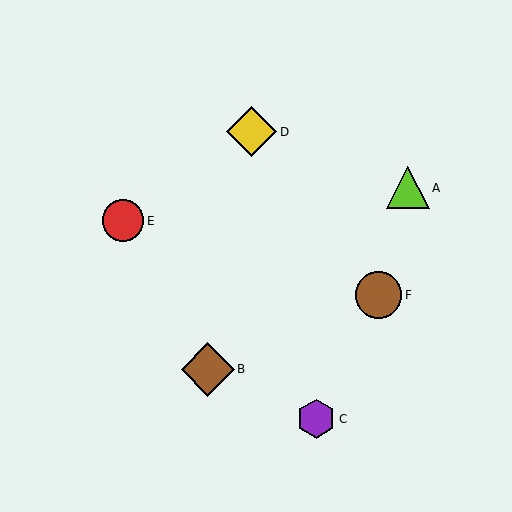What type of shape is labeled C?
Shape C is a purple hexagon.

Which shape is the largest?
The brown diamond (labeled B) is the largest.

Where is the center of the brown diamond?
The center of the brown diamond is at (208, 369).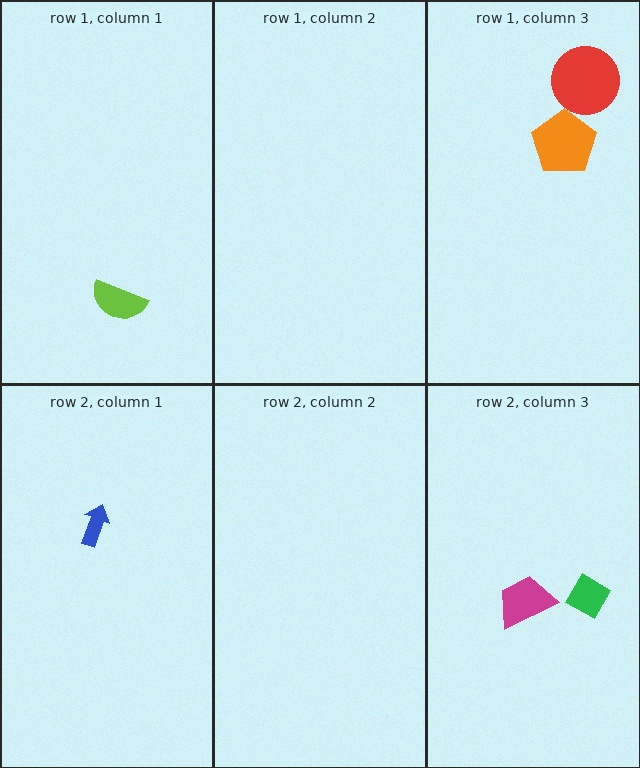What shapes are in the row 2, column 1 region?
The blue arrow.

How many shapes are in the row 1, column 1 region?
1.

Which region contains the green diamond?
The row 2, column 3 region.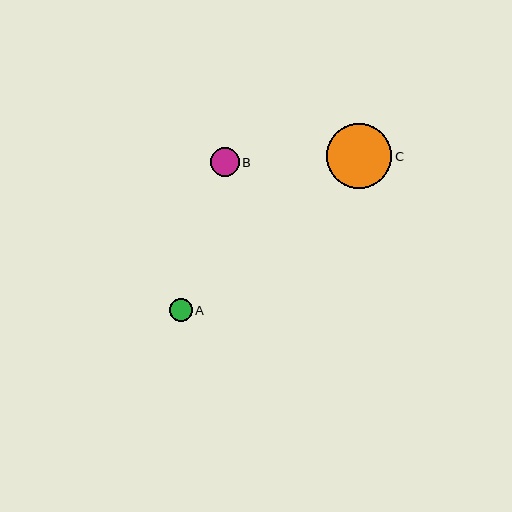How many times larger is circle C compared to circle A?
Circle C is approximately 2.9 times the size of circle A.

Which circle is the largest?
Circle C is the largest with a size of approximately 65 pixels.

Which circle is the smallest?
Circle A is the smallest with a size of approximately 23 pixels.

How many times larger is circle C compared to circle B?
Circle C is approximately 2.2 times the size of circle B.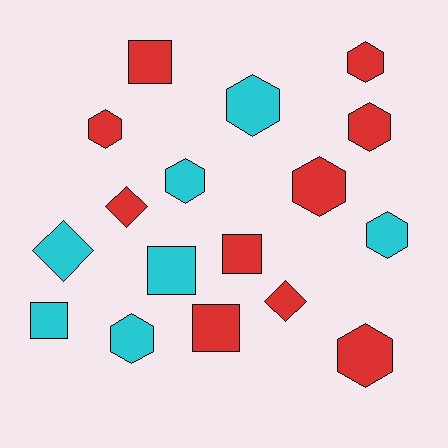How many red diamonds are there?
There are 2 red diamonds.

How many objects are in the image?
There are 17 objects.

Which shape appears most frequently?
Hexagon, with 9 objects.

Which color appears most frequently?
Red, with 10 objects.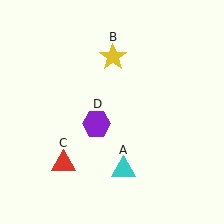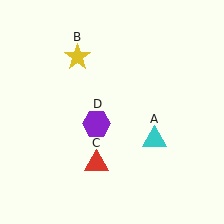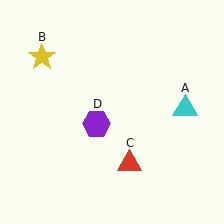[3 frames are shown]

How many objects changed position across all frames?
3 objects changed position: cyan triangle (object A), yellow star (object B), red triangle (object C).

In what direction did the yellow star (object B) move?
The yellow star (object B) moved left.